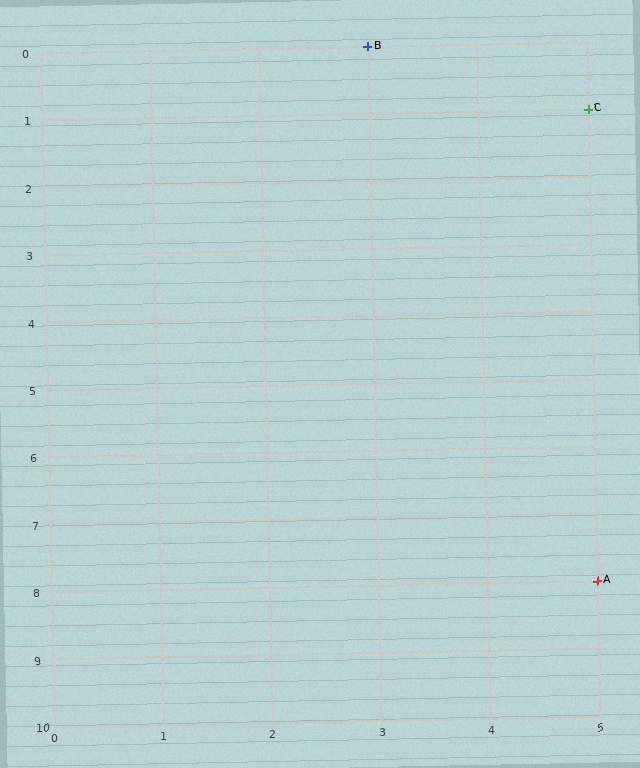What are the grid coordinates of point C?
Point C is at grid coordinates (5, 1).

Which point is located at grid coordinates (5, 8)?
Point A is at (5, 8).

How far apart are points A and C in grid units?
Points A and C are 7 rows apart.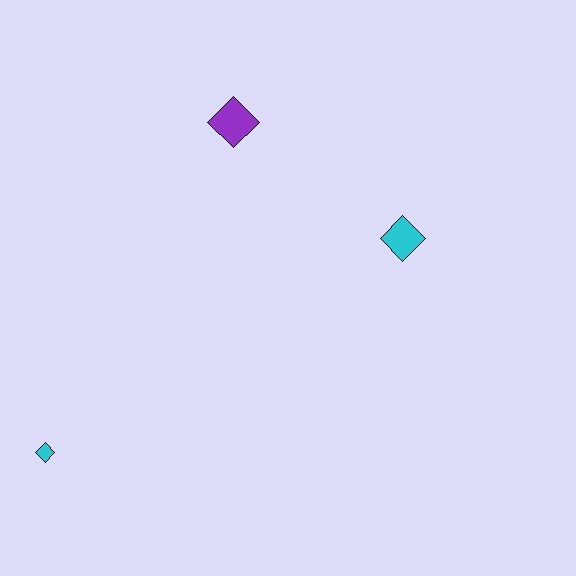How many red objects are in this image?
There are no red objects.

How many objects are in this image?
There are 3 objects.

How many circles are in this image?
There are no circles.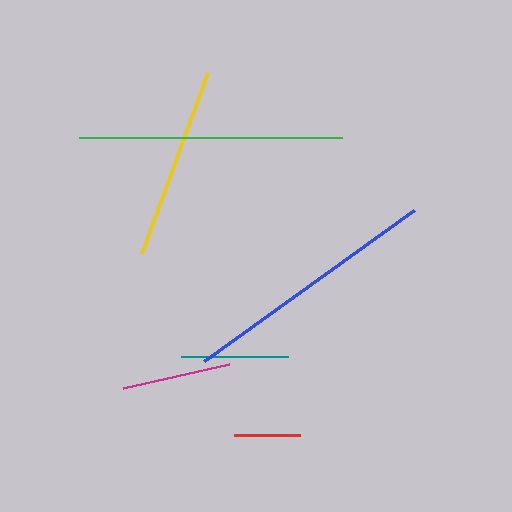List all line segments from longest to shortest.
From longest to shortest: green, blue, yellow, magenta, teal, red.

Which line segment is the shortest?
The red line is the shortest at approximately 66 pixels.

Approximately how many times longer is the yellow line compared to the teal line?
The yellow line is approximately 1.8 times the length of the teal line.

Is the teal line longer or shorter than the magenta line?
The magenta line is longer than the teal line.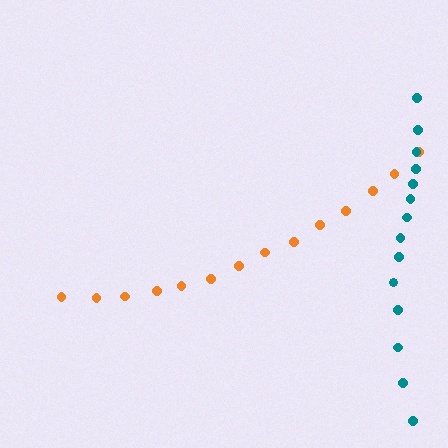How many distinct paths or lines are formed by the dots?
There are 2 distinct paths.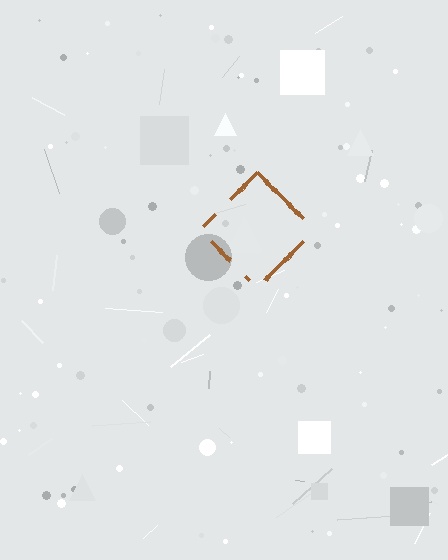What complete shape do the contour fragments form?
The contour fragments form a diamond.